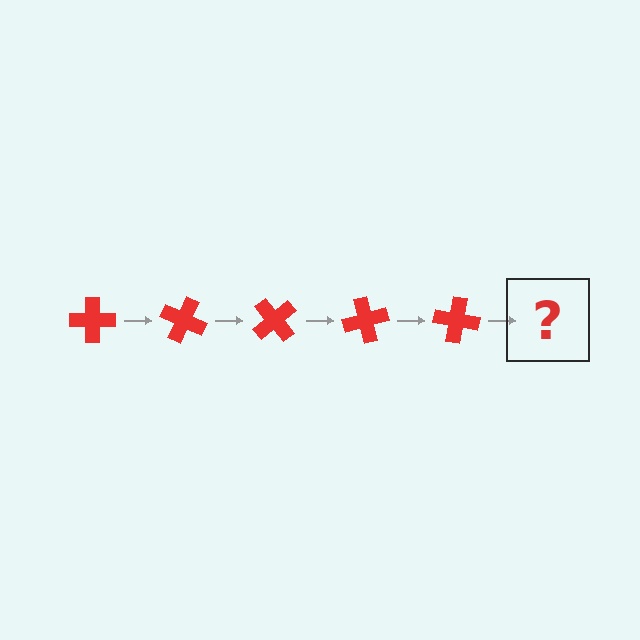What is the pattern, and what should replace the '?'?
The pattern is that the cross rotates 25 degrees each step. The '?' should be a red cross rotated 125 degrees.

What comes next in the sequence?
The next element should be a red cross rotated 125 degrees.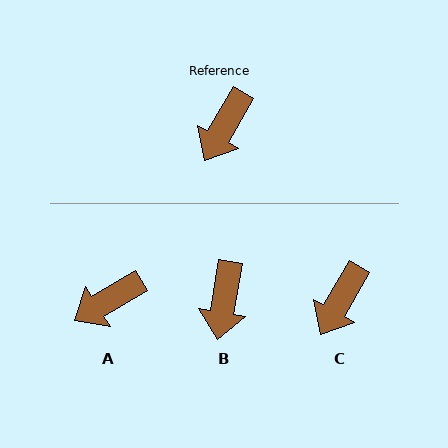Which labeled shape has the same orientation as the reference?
C.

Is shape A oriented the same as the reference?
No, it is off by about 29 degrees.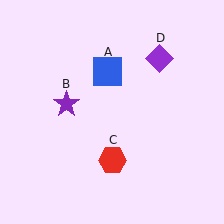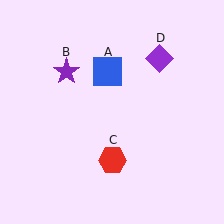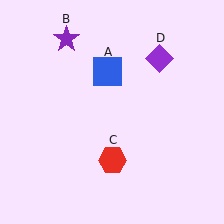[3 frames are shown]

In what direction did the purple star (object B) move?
The purple star (object B) moved up.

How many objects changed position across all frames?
1 object changed position: purple star (object B).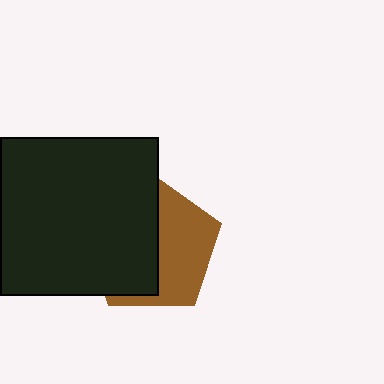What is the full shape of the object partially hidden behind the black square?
The partially hidden object is a brown pentagon.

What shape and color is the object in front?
The object in front is a black square.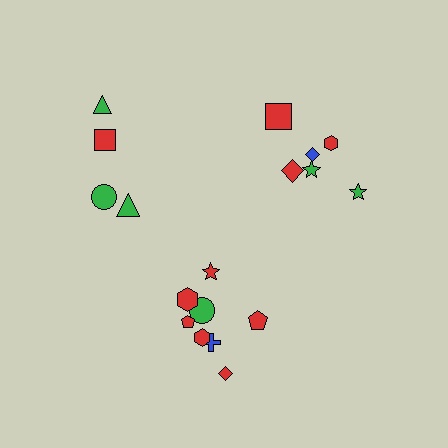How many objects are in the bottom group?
There are 8 objects.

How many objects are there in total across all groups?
There are 18 objects.